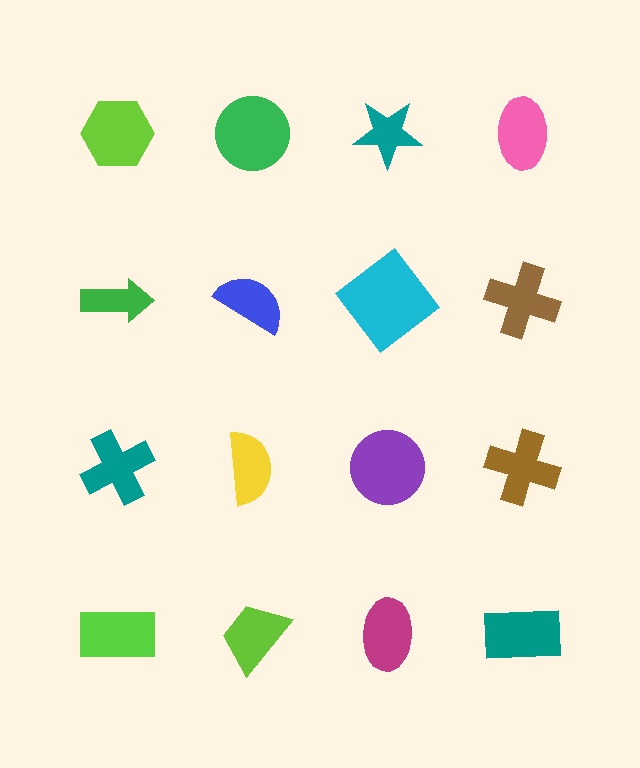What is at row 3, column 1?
A teal cross.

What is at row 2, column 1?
A green arrow.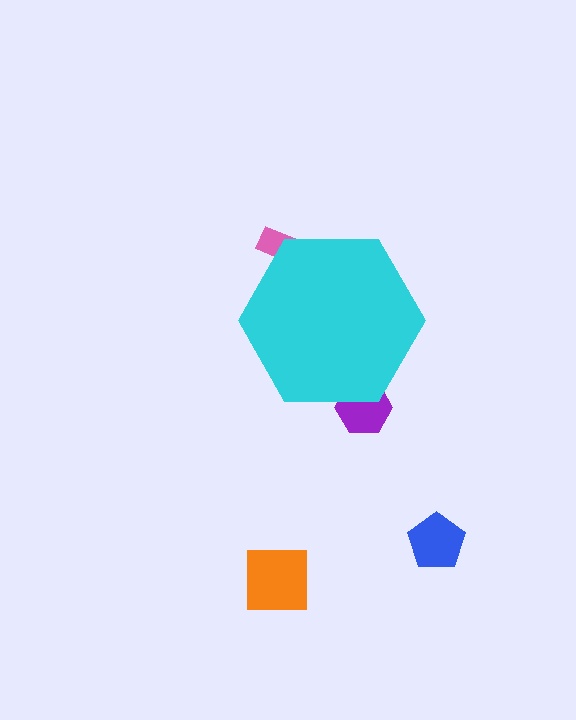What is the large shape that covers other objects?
A cyan hexagon.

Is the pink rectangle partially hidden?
Yes, the pink rectangle is partially hidden behind the cyan hexagon.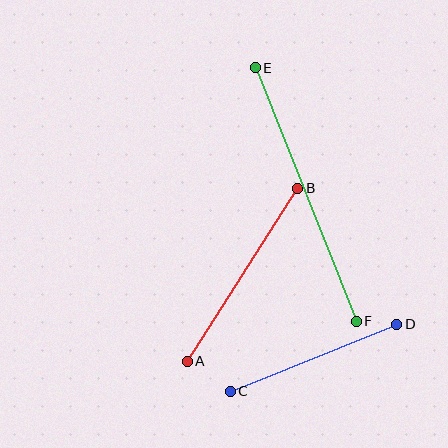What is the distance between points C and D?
The distance is approximately 180 pixels.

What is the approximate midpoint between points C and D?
The midpoint is at approximately (313, 358) pixels.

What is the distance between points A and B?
The distance is approximately 205 pixels.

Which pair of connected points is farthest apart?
Points E and F are farthest apart.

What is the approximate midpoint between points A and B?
The midpoint is at approximately (243, 275) pixels.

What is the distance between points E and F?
The distance is approximately 273 pixels.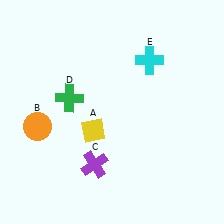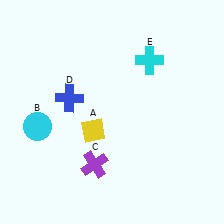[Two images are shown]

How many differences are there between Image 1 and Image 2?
There are 2 differences between the two images.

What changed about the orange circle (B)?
In Image 1, B is orange. In Image 2, it changed to cyan.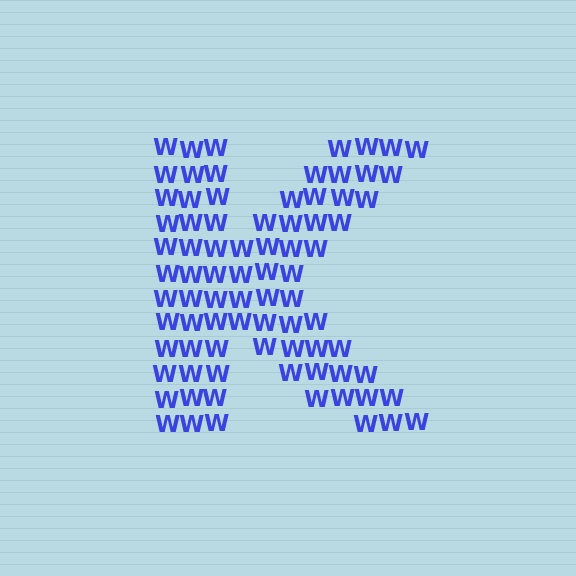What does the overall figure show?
The overall figure shows the letter K.